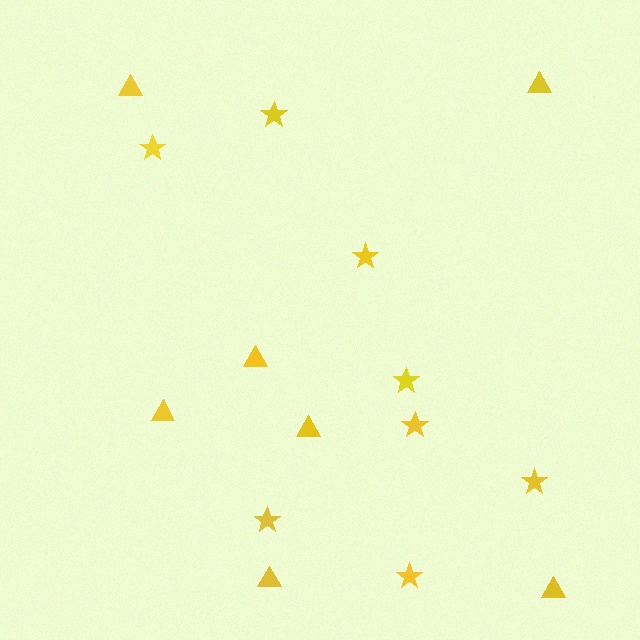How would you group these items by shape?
There are 2 groups: one group of triangles (7) and one group of stars (8).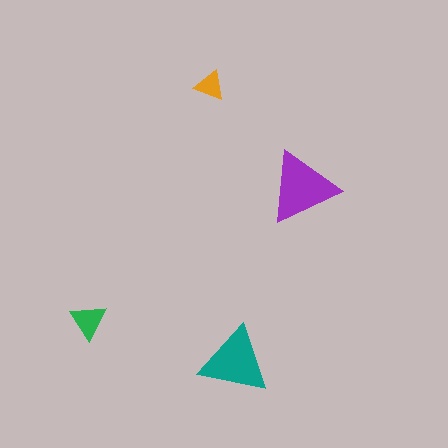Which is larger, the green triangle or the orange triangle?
The green one.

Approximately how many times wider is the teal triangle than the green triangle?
About 2 times wider.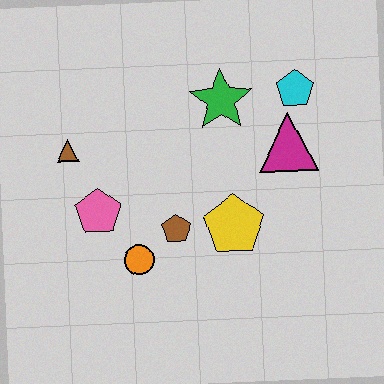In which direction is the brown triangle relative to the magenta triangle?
The brown triangle is to the left of the magenta triangle.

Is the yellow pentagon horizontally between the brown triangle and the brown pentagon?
No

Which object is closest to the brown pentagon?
The orange circle is closest to the brown pentagon.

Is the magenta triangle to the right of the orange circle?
Yes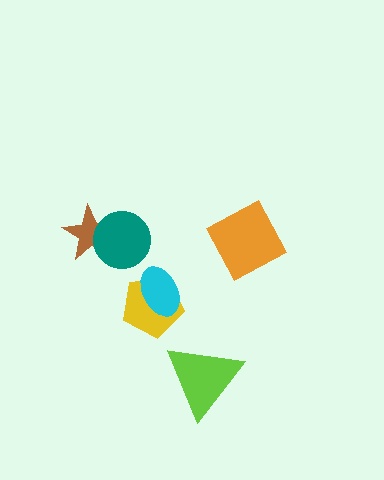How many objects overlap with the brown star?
1 object overlaps with the brown star.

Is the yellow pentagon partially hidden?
Yes, it is partially covered by another shape.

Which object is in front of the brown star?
The teal circle is in front of the brown star.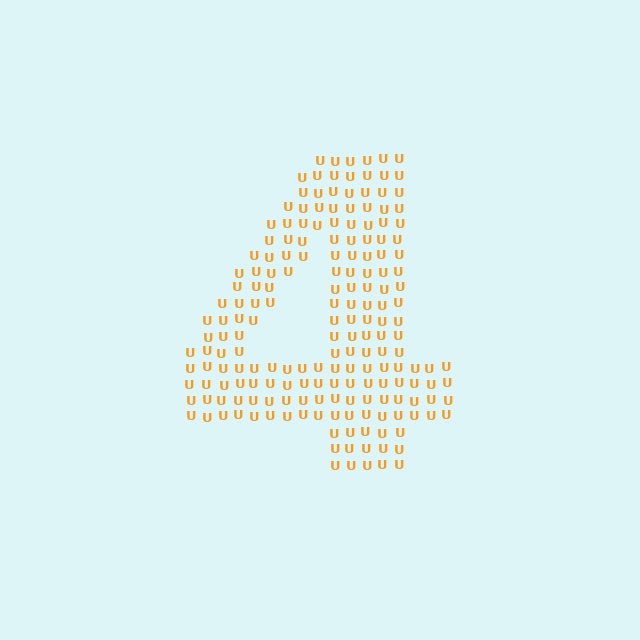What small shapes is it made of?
It is made of small letter U's.